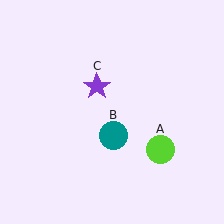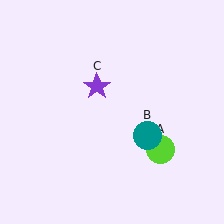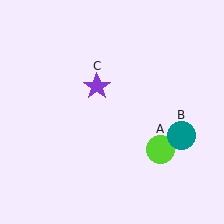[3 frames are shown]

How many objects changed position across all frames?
1 object changed position: teal circle (object B).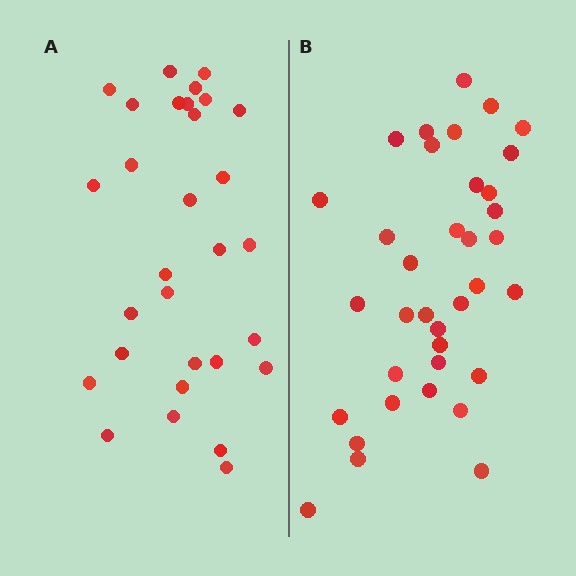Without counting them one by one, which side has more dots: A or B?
Region B (the right region) has more dots.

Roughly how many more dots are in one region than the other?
Region B has about 6 more dots than region A.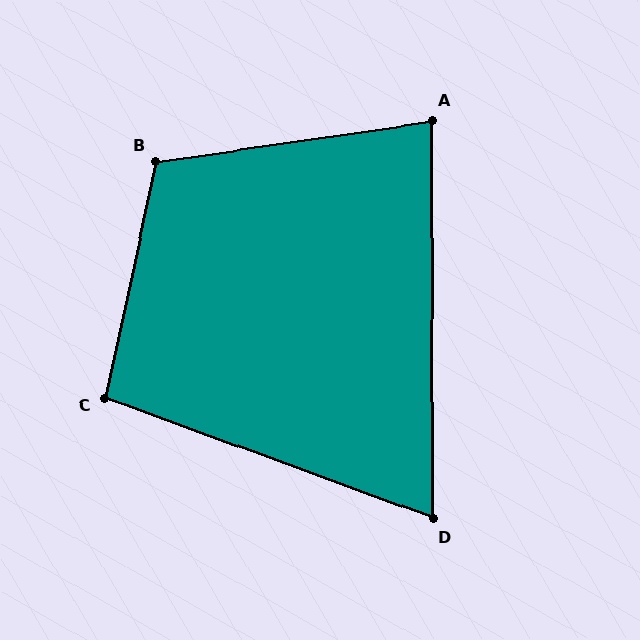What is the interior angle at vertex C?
Approximately 98 degrees (obtuse).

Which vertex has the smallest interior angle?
D, at approximately 70 degrees.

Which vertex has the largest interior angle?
B, at approximately 110 degrees.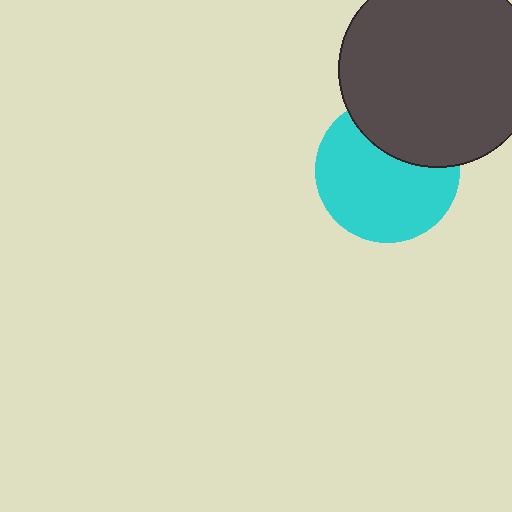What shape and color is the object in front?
The object in front is a dark gray circle.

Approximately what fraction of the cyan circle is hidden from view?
Roughly 31% of the cyan circle is hidden behind the dark gray circle.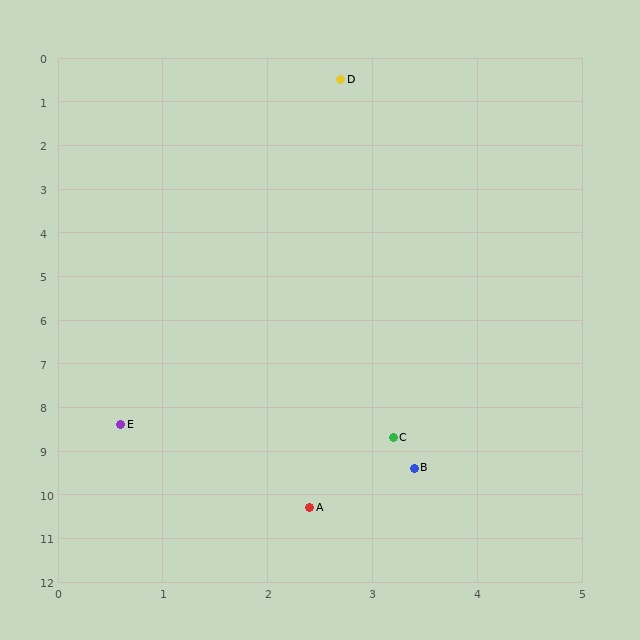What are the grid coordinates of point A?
Point A is at approximately (2.4, 10.3).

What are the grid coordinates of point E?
Point E is at approximately (0.6, 8.4).